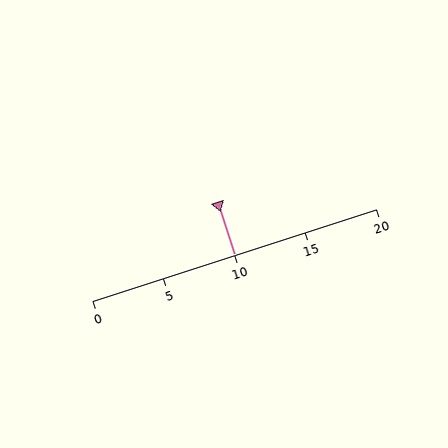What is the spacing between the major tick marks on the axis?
The major ticks are spaced 5 apart.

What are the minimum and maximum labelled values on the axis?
The axis runs from 0 to 20.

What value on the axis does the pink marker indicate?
The marker indicates approximately 10.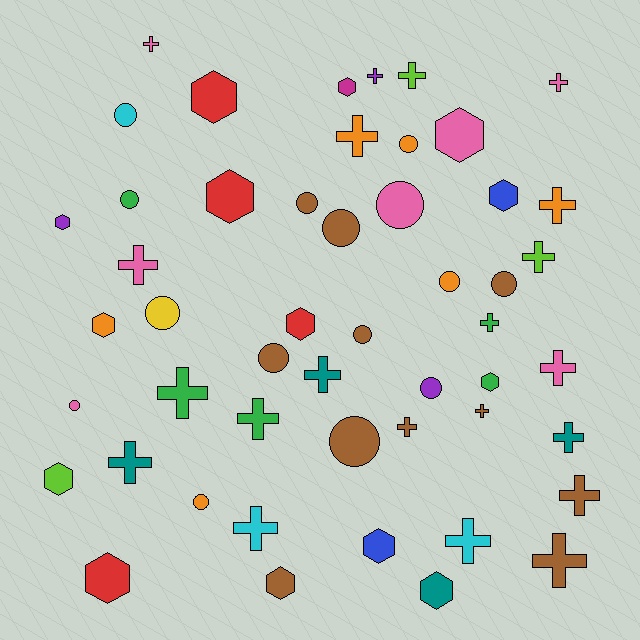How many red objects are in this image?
There are 4 red objects.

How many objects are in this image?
There are 50 objects.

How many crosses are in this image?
There are 21 crosses.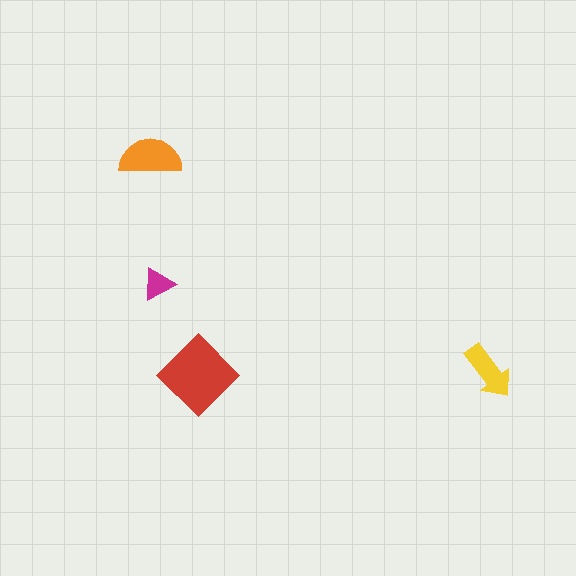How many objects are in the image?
There are 4 objects in the image.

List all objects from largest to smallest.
The red diamond, the orange semicircle, the yellow arrow, the magenta triangle.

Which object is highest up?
The orange semicircle is topmost.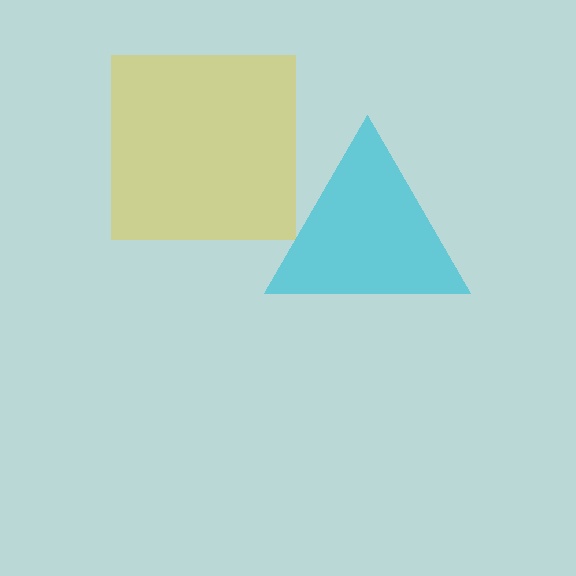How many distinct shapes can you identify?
There are 2 distinct shapes: a yellow square, a cyan triangle.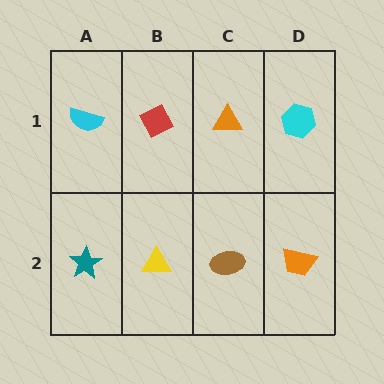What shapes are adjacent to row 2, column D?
A cyan hexagon (row 1, column D), a brown ellipse (row 2, column C).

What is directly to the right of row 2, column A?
A yellow triangle.